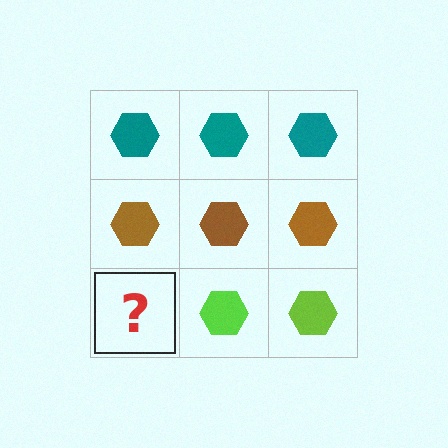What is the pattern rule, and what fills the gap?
The rule is that each row has a consistent color. The gap should be filled with a lime hexagon.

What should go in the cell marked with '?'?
The missing cell should contain a lime hexagon.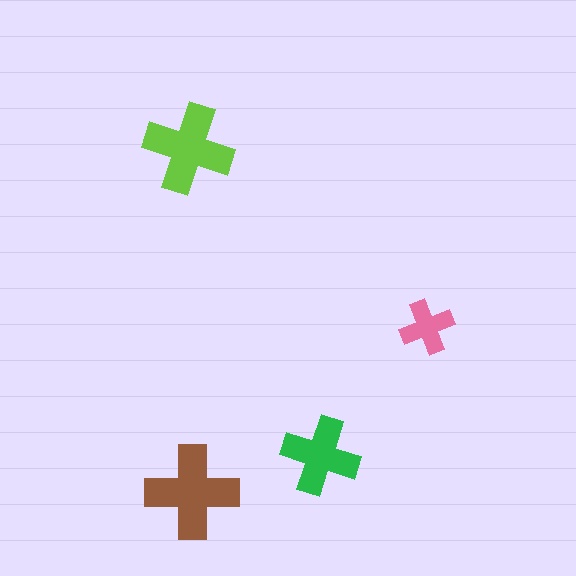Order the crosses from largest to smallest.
the brown one, the lime one, the green one, the pink one.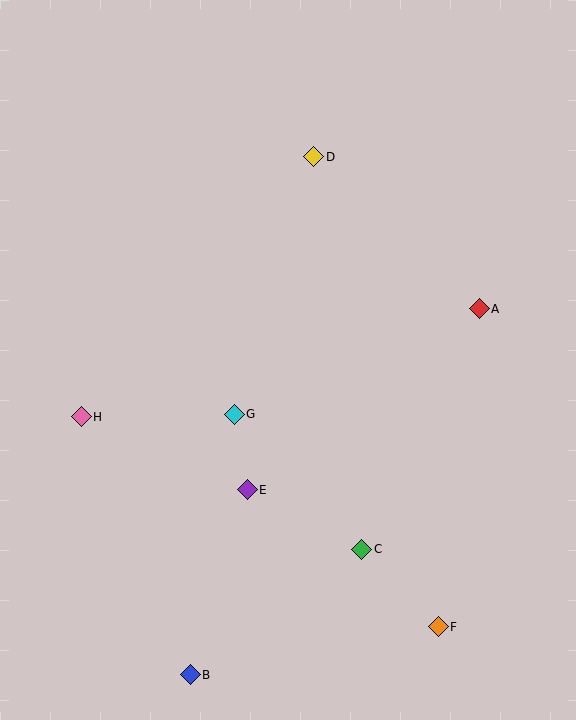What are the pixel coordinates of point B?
Point B is at (190, 675).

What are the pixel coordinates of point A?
Point A is at (479, 309).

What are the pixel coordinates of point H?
Point H is at (81, 417).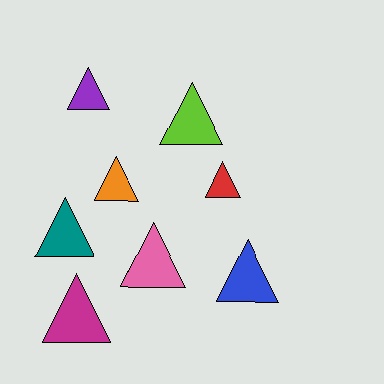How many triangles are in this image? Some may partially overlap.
There are 8 triangles.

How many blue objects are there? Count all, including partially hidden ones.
There is 1 blue object.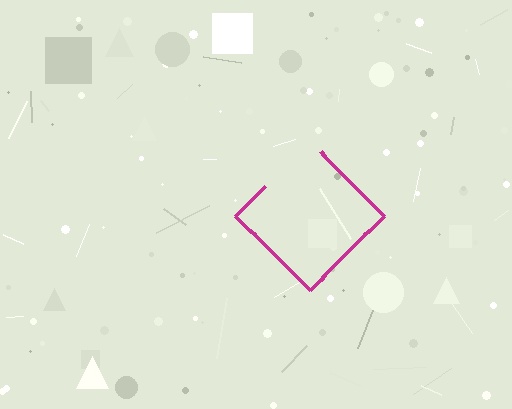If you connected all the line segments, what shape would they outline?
They would outline a diamond.